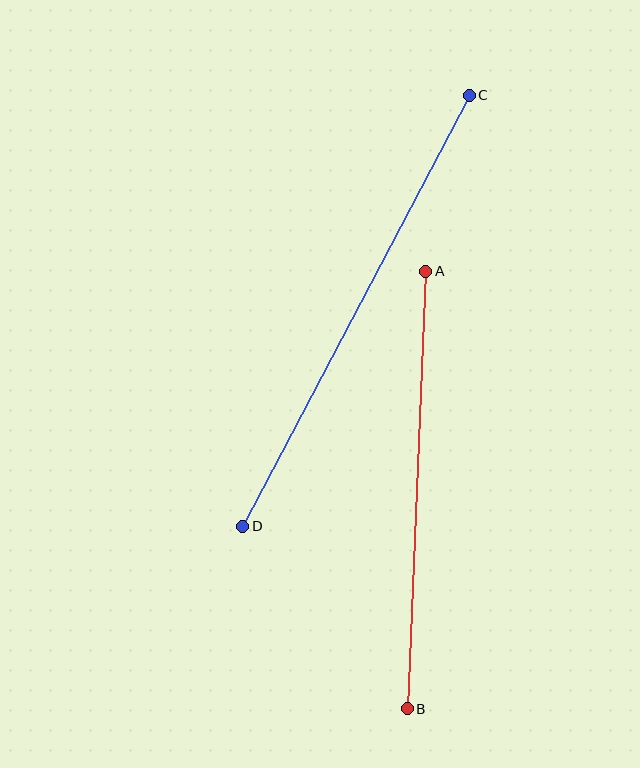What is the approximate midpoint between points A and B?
The midpoint is at approximately (416, 490) pixels.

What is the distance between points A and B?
The distance is approximately 438 pixels.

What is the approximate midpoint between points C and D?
The midpoint is at approximately (356, 311) pixels.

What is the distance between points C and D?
The distance is approximately 487 pixels.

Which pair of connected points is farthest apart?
Points C and D are farthest apart.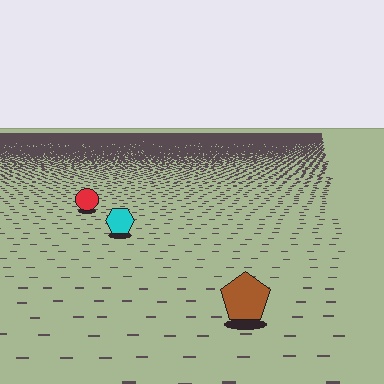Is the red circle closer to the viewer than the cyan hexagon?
No. The cyan hexagon is closer — you can tell from the texture gradient: the ground texture is coarser near it.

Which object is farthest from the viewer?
The red circle is farthest from the viewer. It appears smaller and the ground texture around it is denser.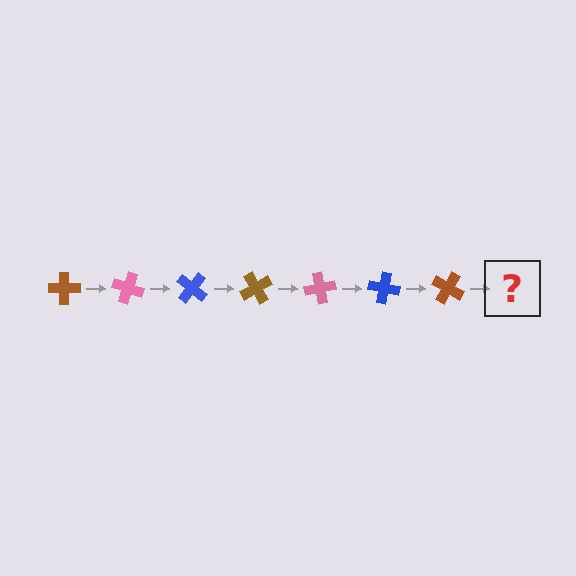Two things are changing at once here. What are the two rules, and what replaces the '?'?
The two rules are that it rotates 20 degrees each step and the color cycles through brown, pink, and blue. The '?' should be a pink cross, rotated 140 degrees from the start.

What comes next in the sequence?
The next element should be a pink cross, rotated 140 degrees from the start.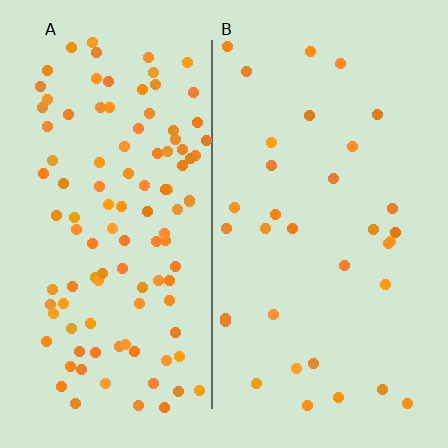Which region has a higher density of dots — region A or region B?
A (the left).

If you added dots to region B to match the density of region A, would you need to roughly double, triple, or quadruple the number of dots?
Approximately triple.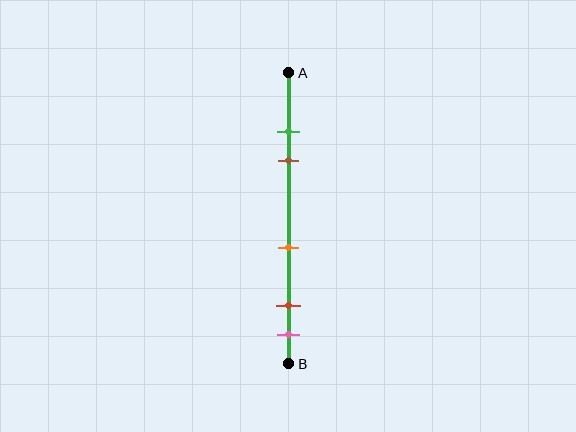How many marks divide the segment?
There are 5 marks dividing the segment.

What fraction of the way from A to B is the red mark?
The red mark is approximately 80% (0.8) of the way from A to B.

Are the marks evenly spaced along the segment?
No, the marks are not evenly spaced.